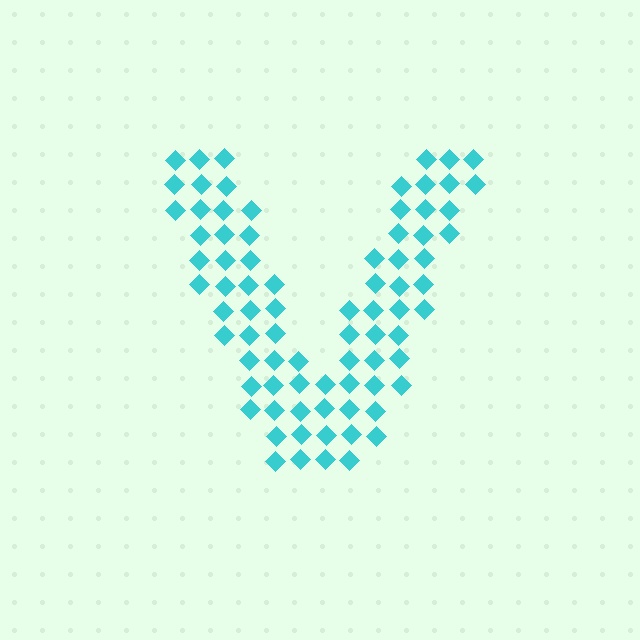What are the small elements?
The small elements are diamonds.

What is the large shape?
The large shape is the letter V.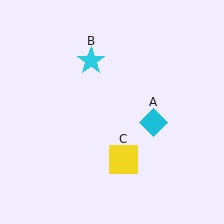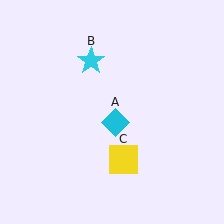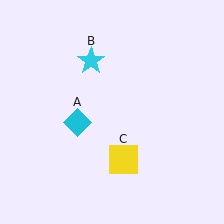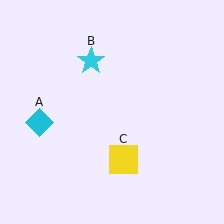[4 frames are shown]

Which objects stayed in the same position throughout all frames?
Cyan star (object B) and yellow square (object C) remained stationary.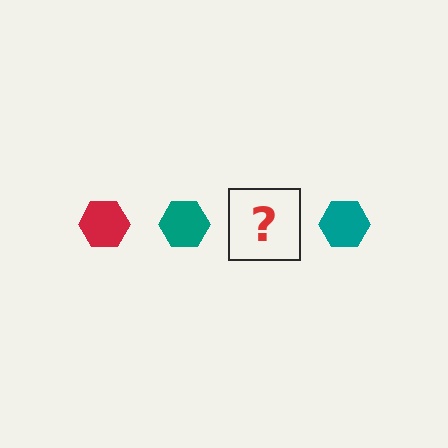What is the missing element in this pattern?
The missing element is a red hexagon.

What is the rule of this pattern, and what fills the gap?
The rule is that the pattern cycles through red, teal hexagons. The gap should be filled with a red hexagon.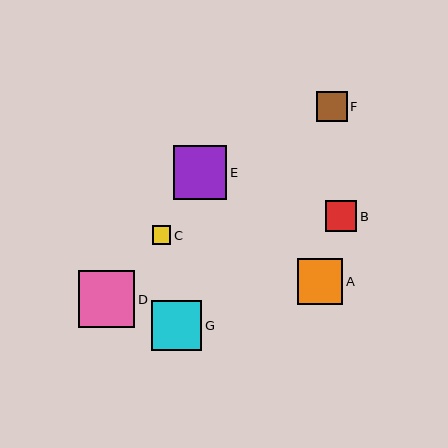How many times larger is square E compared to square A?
Square E is approximately 1.2 times the size of square A.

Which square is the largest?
Square D is the largest with a size of approximately 56 pixels.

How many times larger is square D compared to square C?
Square D is approximately 3.0 times the size of square C.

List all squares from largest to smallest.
From largest to smallest: D, E, G, A, B, F, C.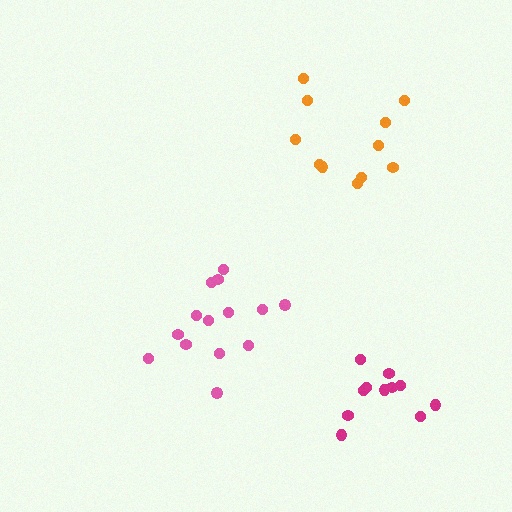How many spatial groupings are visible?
There are 3 spatial groupings.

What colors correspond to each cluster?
The clusters are colored: pink, orange, magenta.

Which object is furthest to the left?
The pink cluster is leftmost.